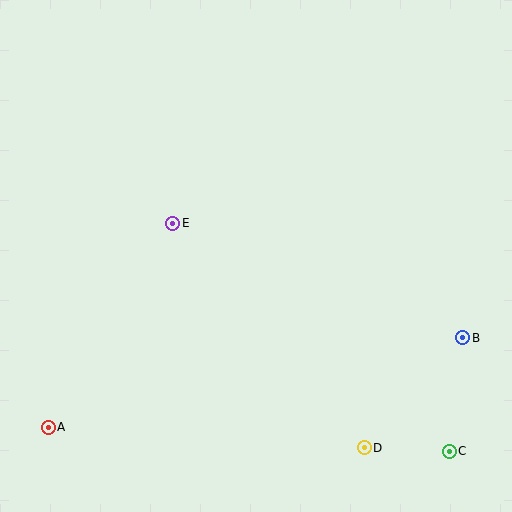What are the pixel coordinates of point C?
Point C is at (449, 451).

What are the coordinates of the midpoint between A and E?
The midpoint between A and E is at (110, 325).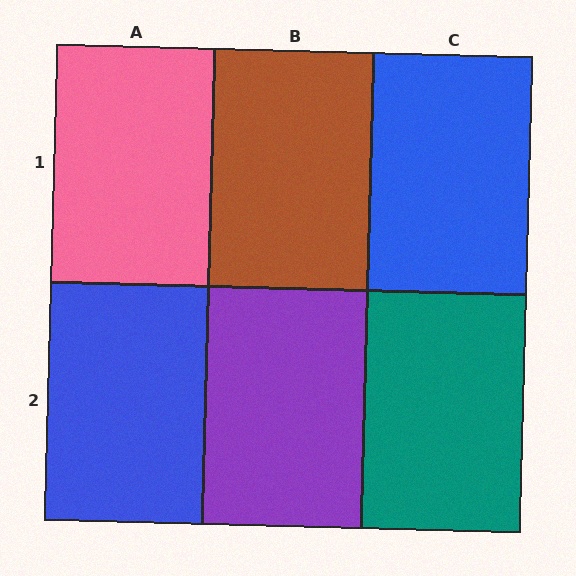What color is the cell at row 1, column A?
Pink.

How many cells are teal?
1 cell is teal.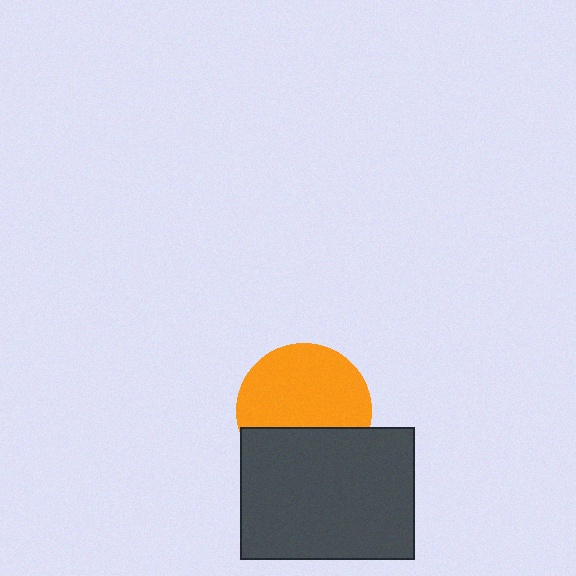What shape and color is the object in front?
The object in front is a dark gray rectangle.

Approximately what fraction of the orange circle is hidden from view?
Roughly 35% of the orange circle is hidden behind the dark gray rectangle.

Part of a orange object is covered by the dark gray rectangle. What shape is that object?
It is a circle.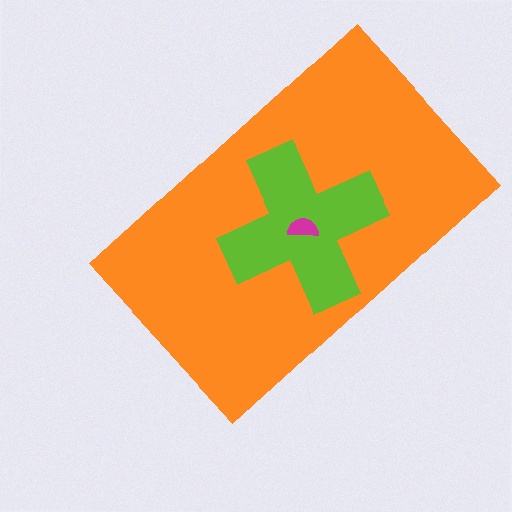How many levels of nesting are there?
3.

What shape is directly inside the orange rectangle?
The lime cross.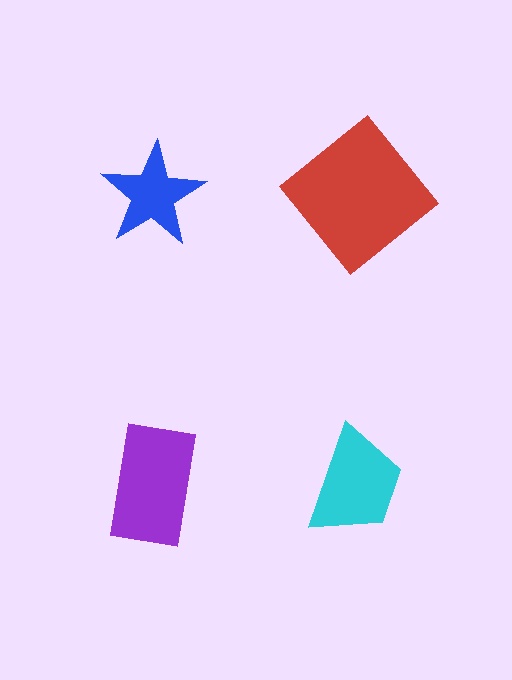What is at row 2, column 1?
A purple rectangle.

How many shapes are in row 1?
2 shapes.